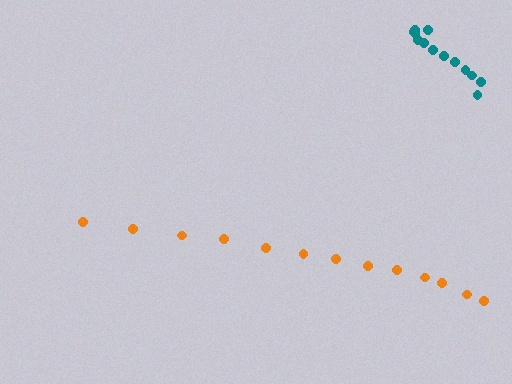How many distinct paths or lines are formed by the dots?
There are 2 distinct paths.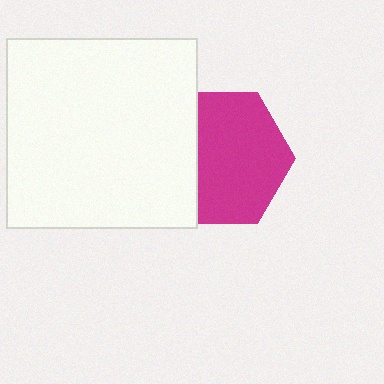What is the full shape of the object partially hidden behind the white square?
The partially hidden object is a magenta hexagon.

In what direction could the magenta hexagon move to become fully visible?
The magenta hexagon could move right. That would shift it out from behind the white square entirely.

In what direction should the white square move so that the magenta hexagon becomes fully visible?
The white square should move left. That is the shortest direction to clear the overlap and leave the magenta hexagon fully visible.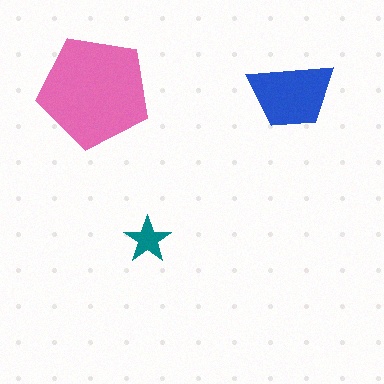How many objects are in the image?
There are 3 objects in the image.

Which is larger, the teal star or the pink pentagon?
The pink pentagon.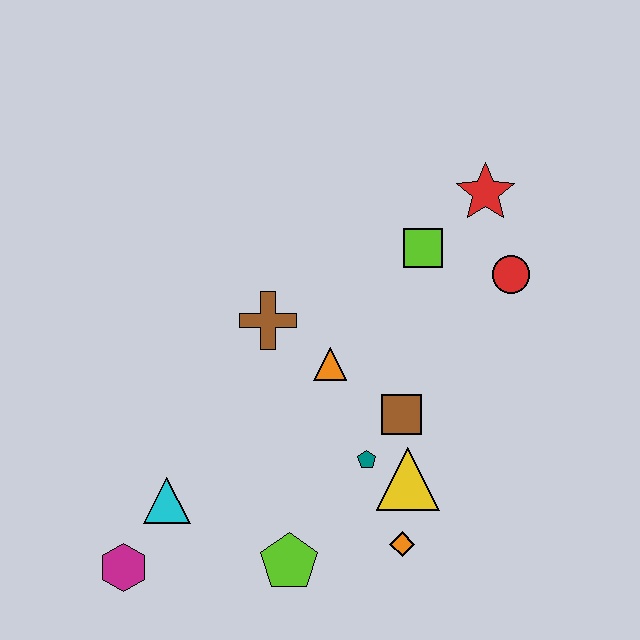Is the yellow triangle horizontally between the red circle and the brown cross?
Yes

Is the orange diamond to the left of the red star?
Yes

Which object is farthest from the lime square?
The magenta hexagon is farthest from the lime square.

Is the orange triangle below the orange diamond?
No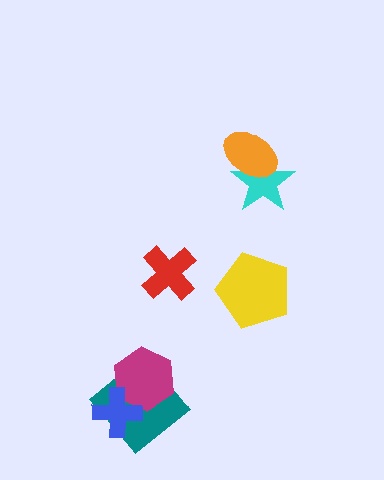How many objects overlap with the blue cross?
2 objects overlap with the blue cross.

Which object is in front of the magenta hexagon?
The blue cross is in front of the magenta hexagon.